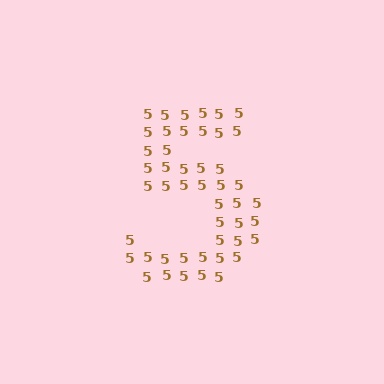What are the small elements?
The small elements are digit 5's.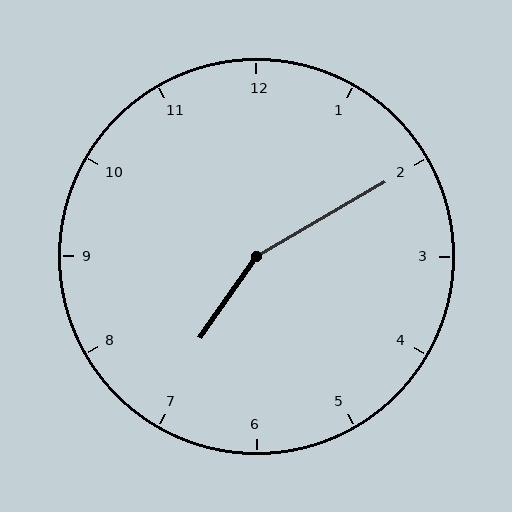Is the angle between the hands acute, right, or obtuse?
It is obtuse.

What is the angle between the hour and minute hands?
Approximately 155 degrees.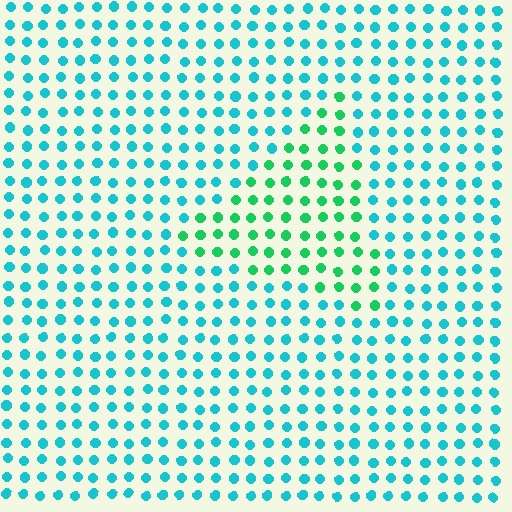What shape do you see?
I see a triangle.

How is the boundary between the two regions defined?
The boundary is defined purely by a slight shift in hue (about 40 degrees). Spacing, size, and orientation are identical on both sides.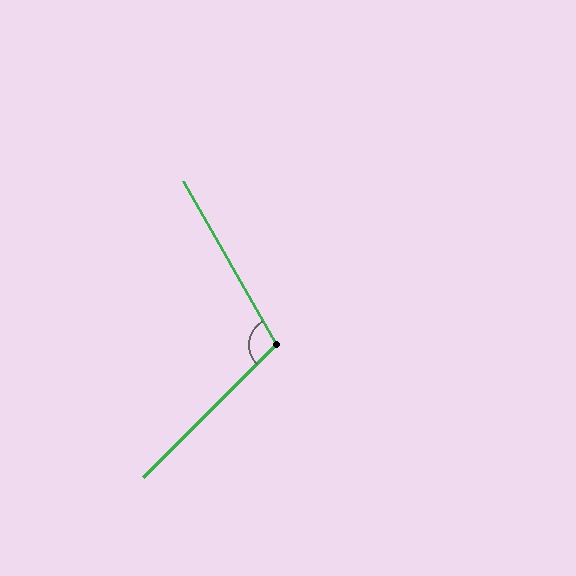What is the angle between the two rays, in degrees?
Approximately 105 degrees.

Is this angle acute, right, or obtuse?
It is obtuse.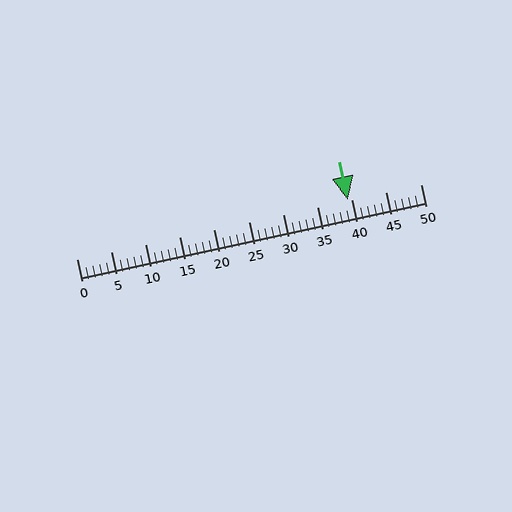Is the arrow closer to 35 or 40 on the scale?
The arrow is closer to 40.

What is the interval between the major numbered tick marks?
The major tick marks are spaced 5 units apart.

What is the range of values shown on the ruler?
The ruler shows values from 0 to 50.